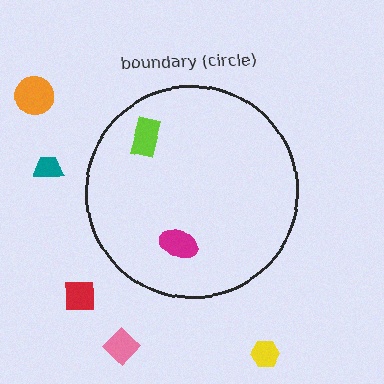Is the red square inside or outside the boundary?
Outside.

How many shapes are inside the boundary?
2 inside, 5 outside.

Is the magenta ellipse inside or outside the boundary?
Inside.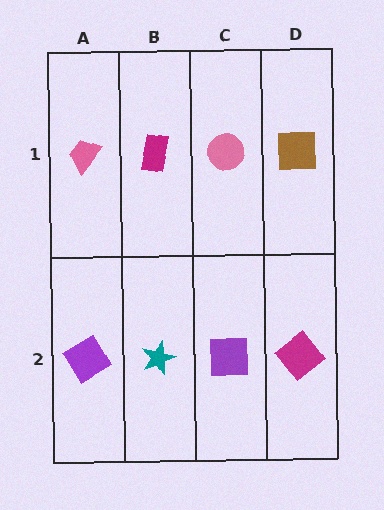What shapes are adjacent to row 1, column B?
A teal star (row 2, column B), a pink trapezoid (row 1, column A), a pink circle (row 1, column C).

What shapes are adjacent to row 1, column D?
A magenta diamond (row 2, column D), a pink circle (row 1, column C).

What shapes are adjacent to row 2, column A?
A pink trapezoid (row 1, column A), a teal star (row 2, column B).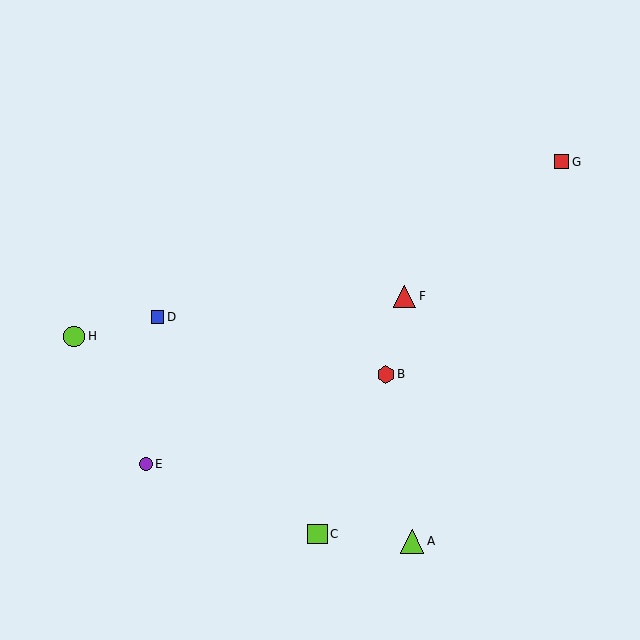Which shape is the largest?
The lime triangle (labeled A) is the largest.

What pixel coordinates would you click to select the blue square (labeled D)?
Click at (158, 317) to select the blue square D.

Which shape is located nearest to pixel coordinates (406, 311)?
The red triangle (labeled F) at (405, 296) is nearest to that location.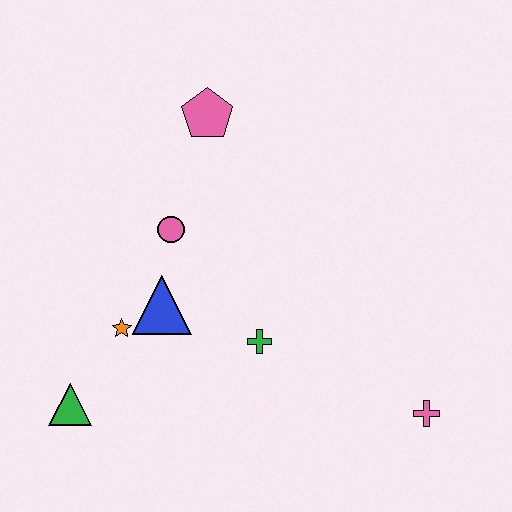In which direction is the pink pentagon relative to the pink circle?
The pink pentagon is above the pink circle.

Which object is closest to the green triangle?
The orange star is closest to the green triangle.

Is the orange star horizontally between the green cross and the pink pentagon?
No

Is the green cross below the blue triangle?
Yes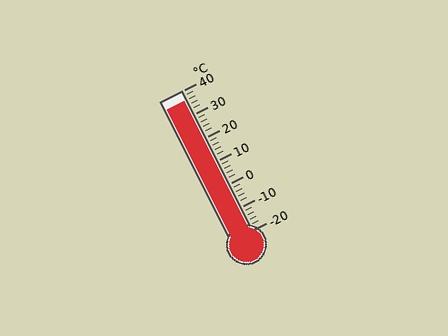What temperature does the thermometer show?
The thermometer shows approximately 36°C.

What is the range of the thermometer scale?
The thermometer scale ranges from -20°C to 40°C.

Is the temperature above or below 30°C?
The temperature is above 30°C.